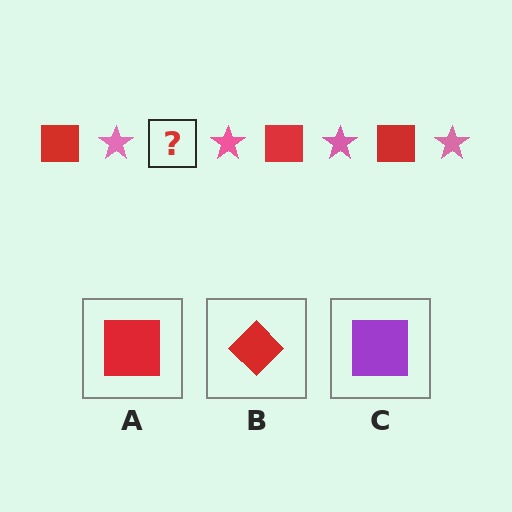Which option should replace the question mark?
Option A.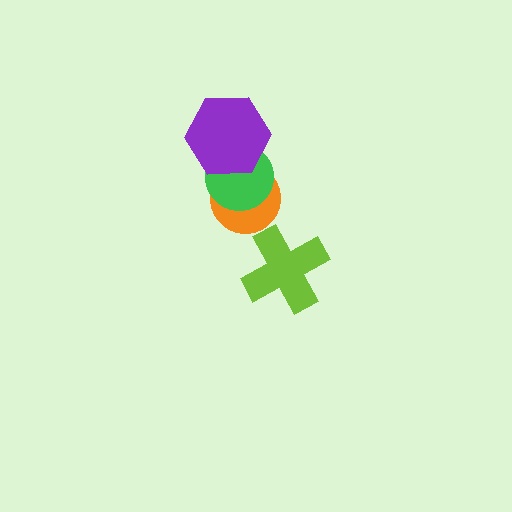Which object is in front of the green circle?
The purple hexagon is in front of the green circle.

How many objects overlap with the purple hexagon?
2 objects overlap with the purple hexagon.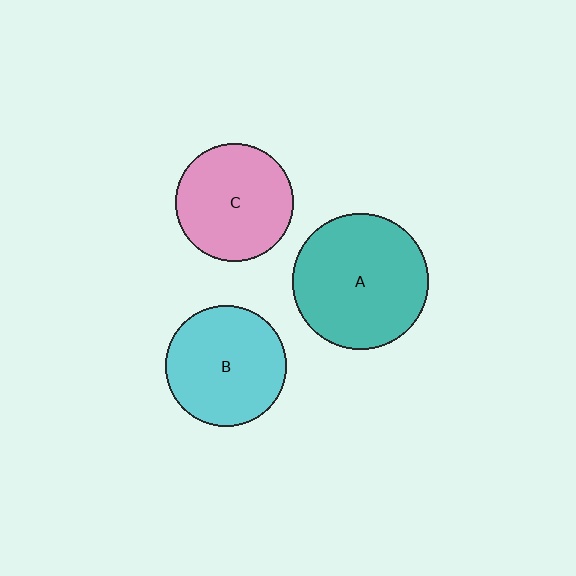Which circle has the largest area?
Circle A (teal).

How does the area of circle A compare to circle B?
Approximately 1.3 times.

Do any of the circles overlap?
No, none of the circles overlap.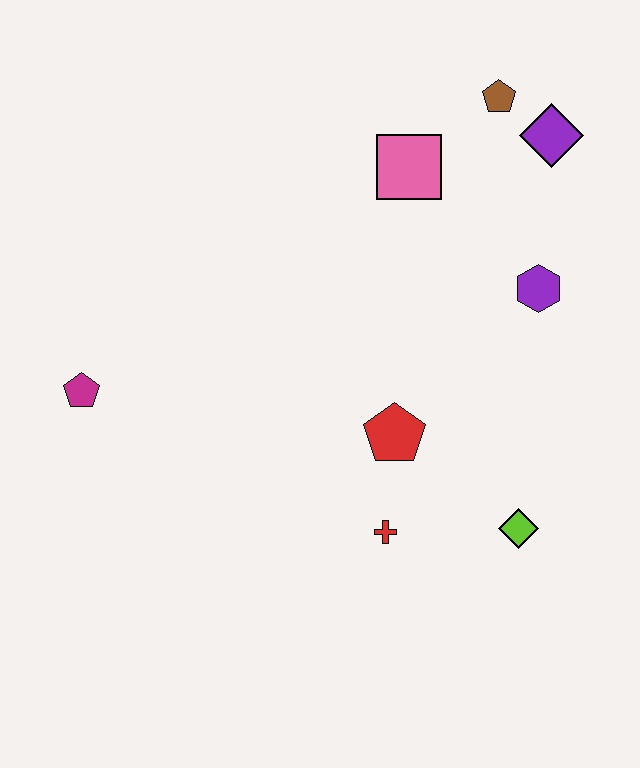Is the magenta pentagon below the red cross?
No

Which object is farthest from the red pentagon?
The brown pentagon is farthest from the red pentagon.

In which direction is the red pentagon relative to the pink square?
The red pentagon is below the pink square.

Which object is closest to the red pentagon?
The red cross is closest to the red pentagon.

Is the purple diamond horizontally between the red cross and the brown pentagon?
No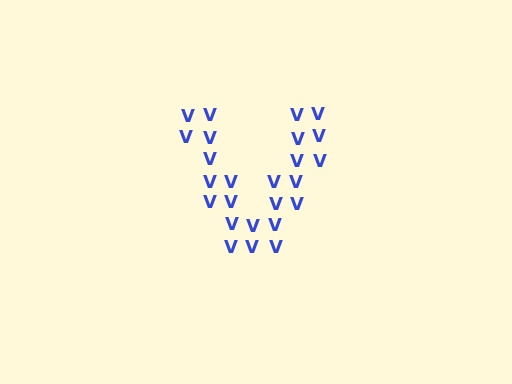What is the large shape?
The large shape is the letter V.